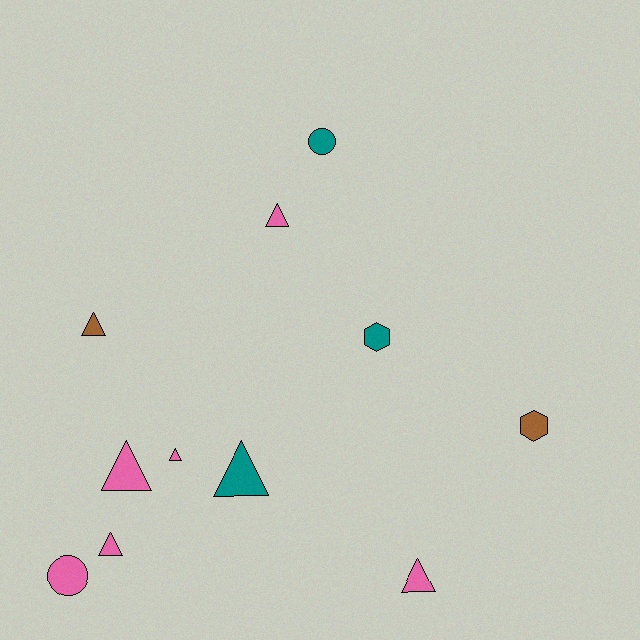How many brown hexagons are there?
There is 1 brown hexagon.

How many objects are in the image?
There are 11 objects.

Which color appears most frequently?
Pink, with 6 objects.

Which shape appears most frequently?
Triangle, with 7 objects.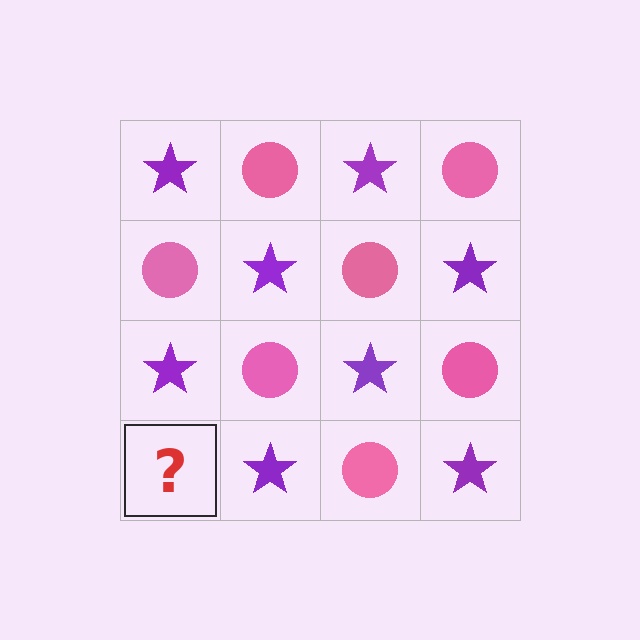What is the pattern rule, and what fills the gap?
The rule is that it alternates purple star and pink circle in a checkerboard pattern. The gap should be filled with a pink circle.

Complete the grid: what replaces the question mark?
The question mark should be replaced with a pink circle.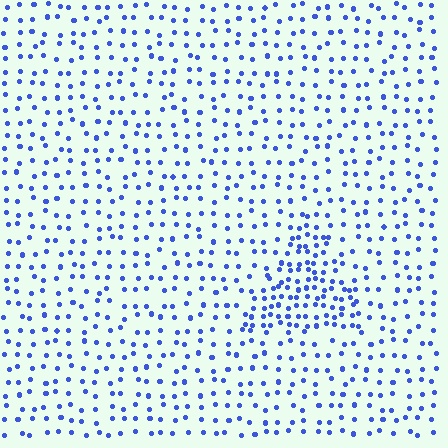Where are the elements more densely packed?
The elements are more densely packed inside the triangle boundary.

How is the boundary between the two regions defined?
The boundary is defined by a change in element density (approximately 2.1x ratio). All elements are the same color, size, and shape.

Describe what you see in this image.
The image contains small blue elements arranged at two different densities. A triangle-shaped region is visible where the elements are more densely packed than the surrounding area.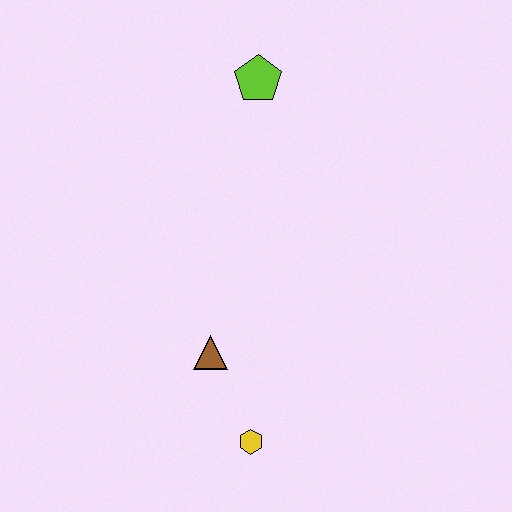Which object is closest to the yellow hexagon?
The brown triangle is closest to the yellow hexagon.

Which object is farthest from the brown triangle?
The lime pentagon is farthest from the brown triangle.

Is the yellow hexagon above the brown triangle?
No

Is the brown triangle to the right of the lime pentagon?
No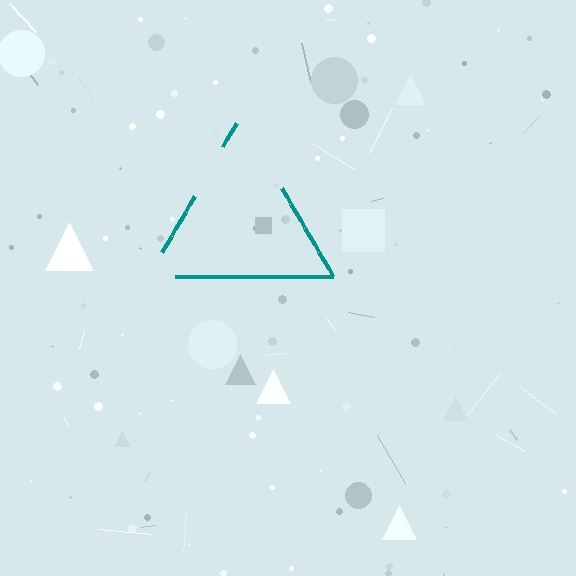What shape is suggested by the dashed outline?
The dashed outline suggests a triangle.